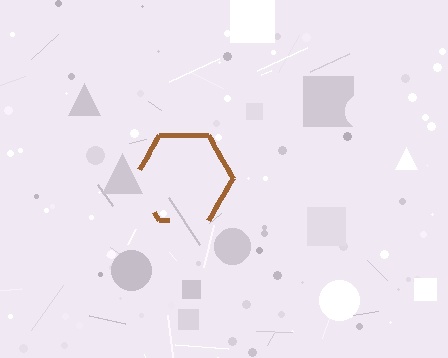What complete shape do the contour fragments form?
The contour fragments form a hexagon.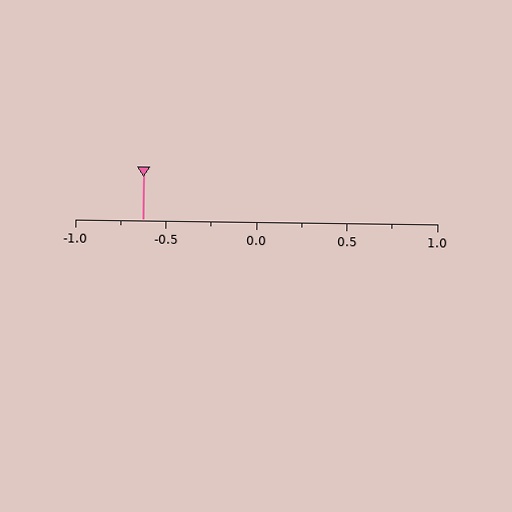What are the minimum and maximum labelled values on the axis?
The axis runs from -1.0 to 1.0.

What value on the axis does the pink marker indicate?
The marker indicates approximately -0.62.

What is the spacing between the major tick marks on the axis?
The major ticks are spaced 0.5 apart.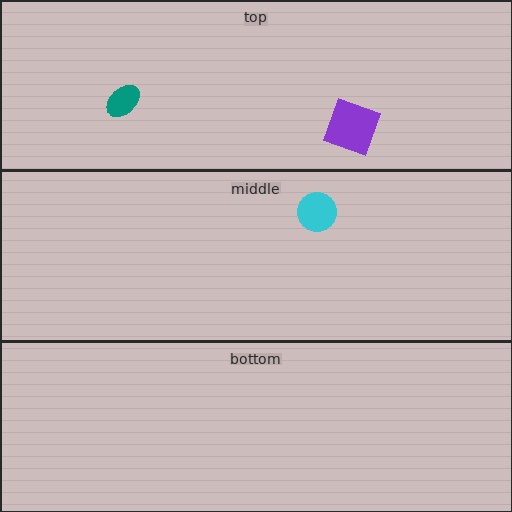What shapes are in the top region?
The teal ellipse, the purple square.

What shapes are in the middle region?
The cyan circle.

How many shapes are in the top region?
2.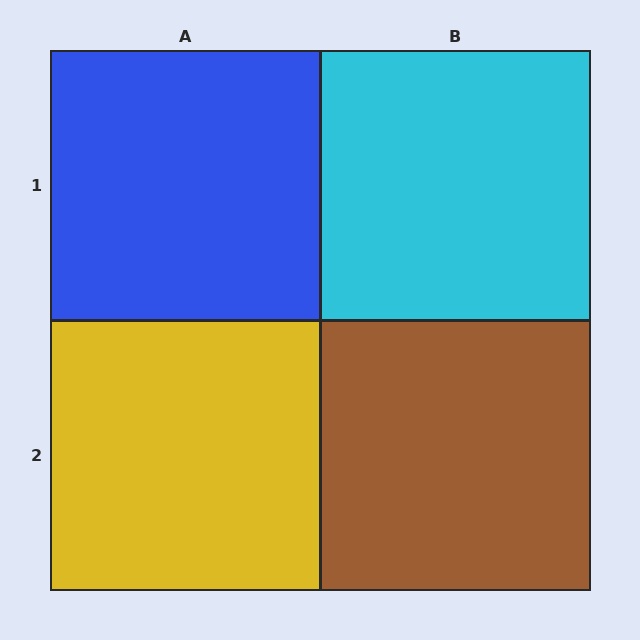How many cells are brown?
1 cell is brown.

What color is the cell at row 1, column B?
Cyan.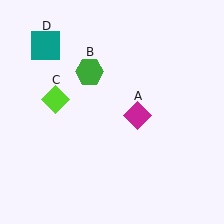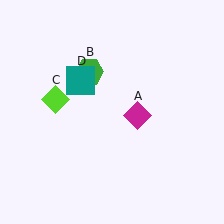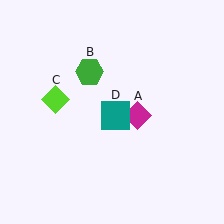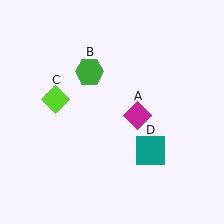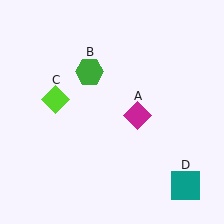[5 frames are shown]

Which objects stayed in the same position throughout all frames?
Magenta diamond (object A) and green hexagon (object B) and lime diamond (object C) remained stationary.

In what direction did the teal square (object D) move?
The teal square (object D) moved down and to the right.